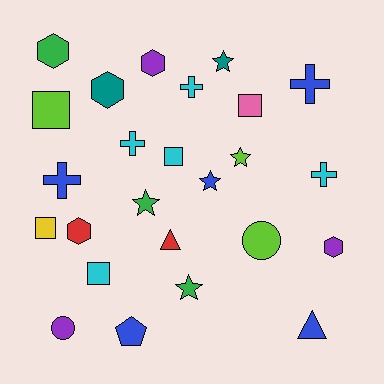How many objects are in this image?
There are 25 objects.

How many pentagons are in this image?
There is 1 pentagon.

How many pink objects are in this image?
There is 1 pink object.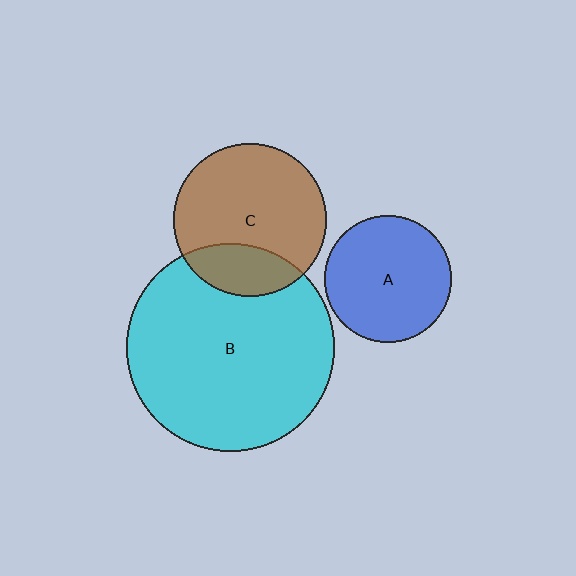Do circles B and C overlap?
Yes.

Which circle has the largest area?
Circle B (cyan).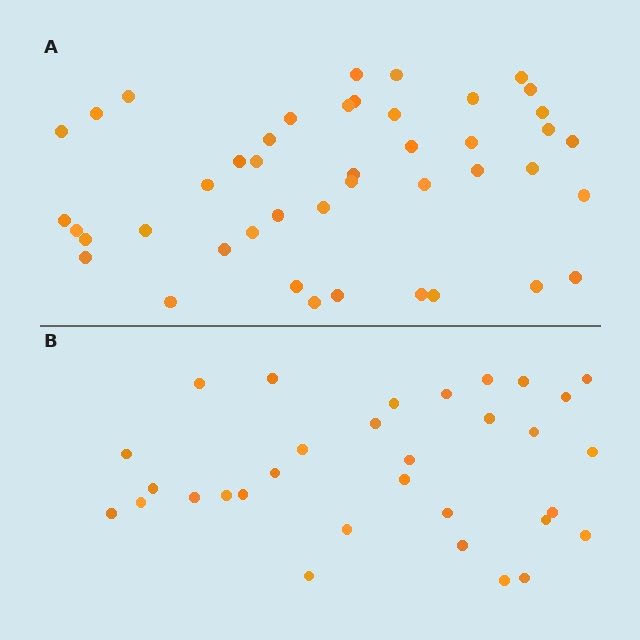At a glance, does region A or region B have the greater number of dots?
Region A (the top region) has more dots.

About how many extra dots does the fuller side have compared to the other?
Region A has roughly 12 or so more dots than region B.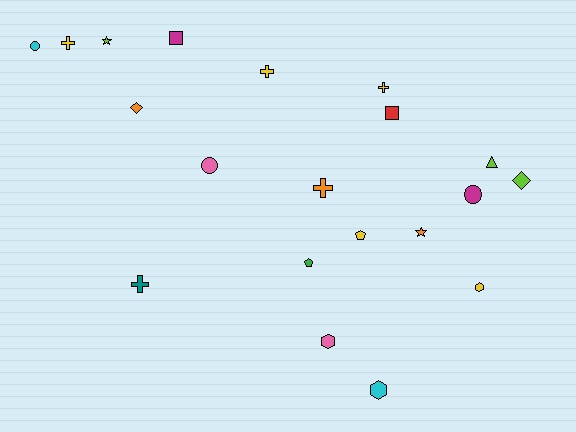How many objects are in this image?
There are 20 objects.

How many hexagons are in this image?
There are 3 hexagons.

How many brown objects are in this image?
There are no brown objects.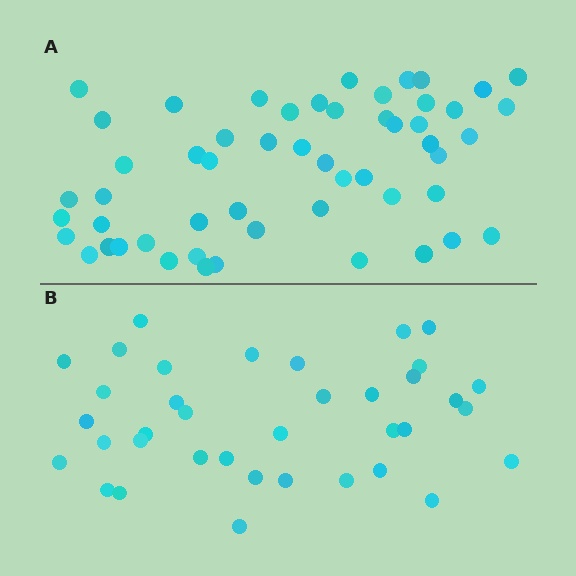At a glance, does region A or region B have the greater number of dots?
Region A (the top region) has more dots.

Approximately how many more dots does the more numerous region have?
Region A has approximately 15 more dots than region B.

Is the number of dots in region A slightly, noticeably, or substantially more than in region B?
Region A has substantially more. The ratio is roughly 1.5 to 1.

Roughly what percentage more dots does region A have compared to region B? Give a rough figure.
About 45% more.